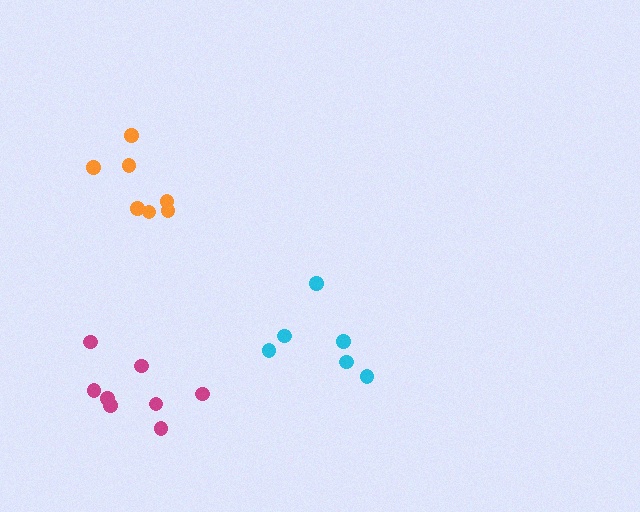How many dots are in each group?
Group 1: 6 dots, Group 2: 7 dots, Group 3: 8 dots (21 total).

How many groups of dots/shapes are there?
There are 3 groups.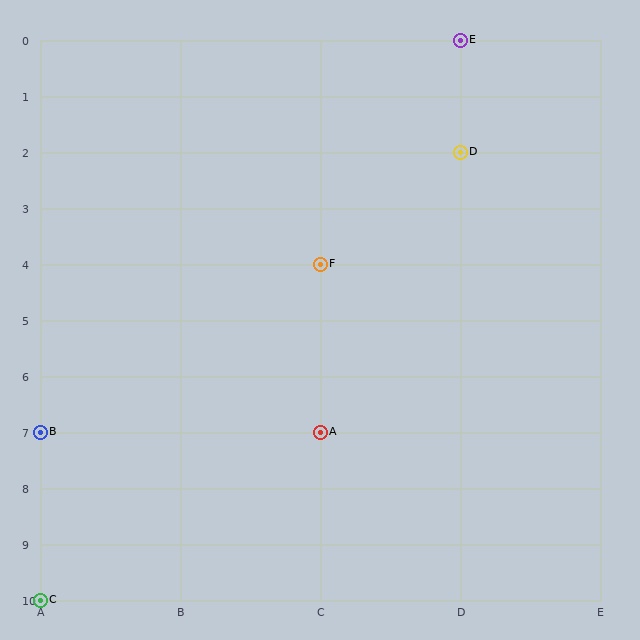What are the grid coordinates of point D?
Point D is at grid coordinates (D, 2).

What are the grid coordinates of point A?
Point A is at grid coordinates (C, 7).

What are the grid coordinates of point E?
Point E is at grid coordinates (D, 0).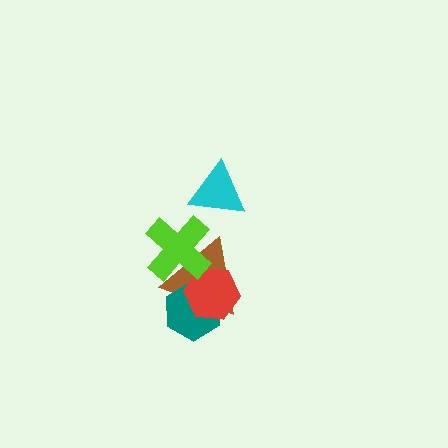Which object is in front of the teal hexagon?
The red hexagon is in front of the teal hexagon.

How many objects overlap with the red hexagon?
3 objects overlap with the red hexagon.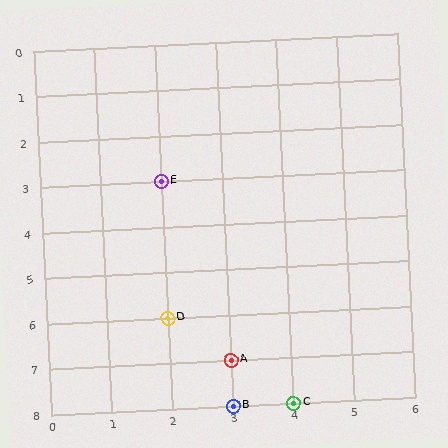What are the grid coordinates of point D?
Point D is at grid coordinates (2, 6).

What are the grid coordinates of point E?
Point E is at grid coordinates (2, 3).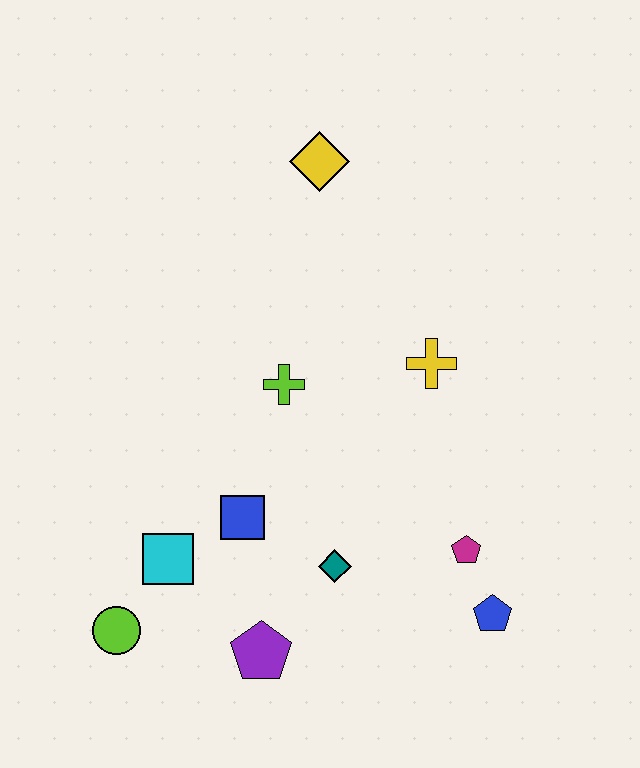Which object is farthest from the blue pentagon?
The yellow diamond is farthest from the blue pentagon.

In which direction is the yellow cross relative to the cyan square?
The yellow cross is to the right of the cyan square.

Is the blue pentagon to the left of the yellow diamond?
No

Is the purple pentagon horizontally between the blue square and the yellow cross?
Yes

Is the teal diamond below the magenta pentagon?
Yes